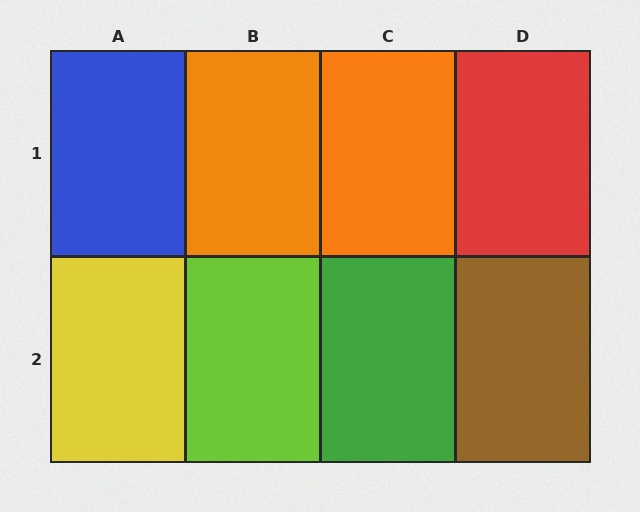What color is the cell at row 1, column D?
Red.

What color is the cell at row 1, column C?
Orange.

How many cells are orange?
2 cells are orange.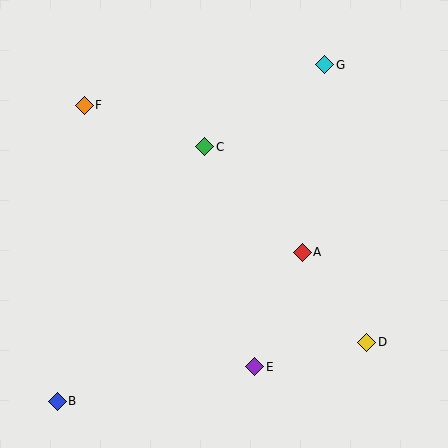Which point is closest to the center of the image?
Point C at (205, 147) is closest to the center.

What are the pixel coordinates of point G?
Point G is at (325, 65).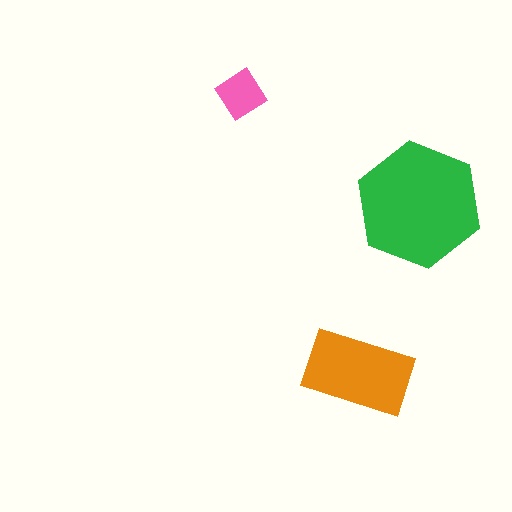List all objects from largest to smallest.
The green hexagon, the orange rectangle, the pink diamond.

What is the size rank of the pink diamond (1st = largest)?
3rd.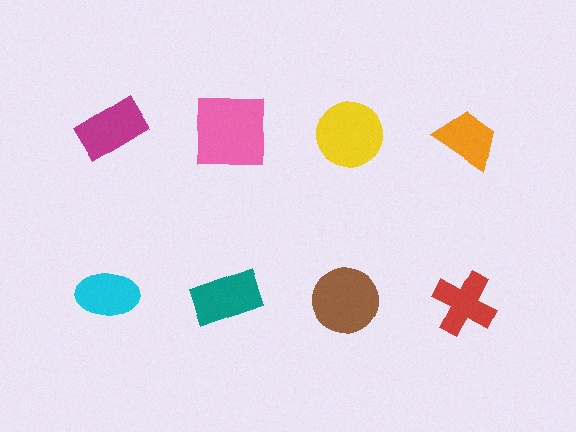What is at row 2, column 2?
A teal rectangle.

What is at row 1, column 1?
A magenta rectangle.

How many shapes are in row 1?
4 shapes.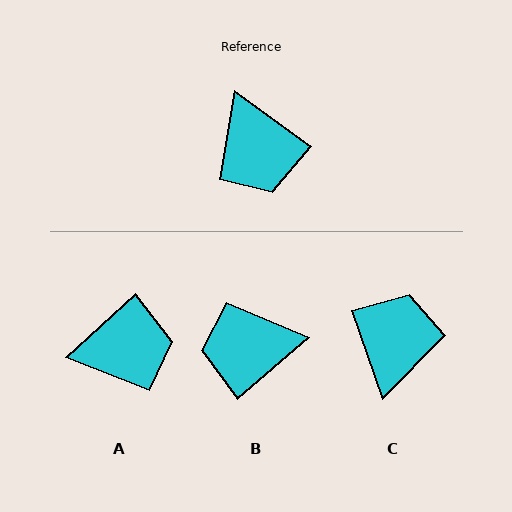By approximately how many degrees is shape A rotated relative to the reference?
Approximately 78 degrees counter-clockwise.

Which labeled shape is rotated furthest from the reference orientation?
C, about 145 degrees away.